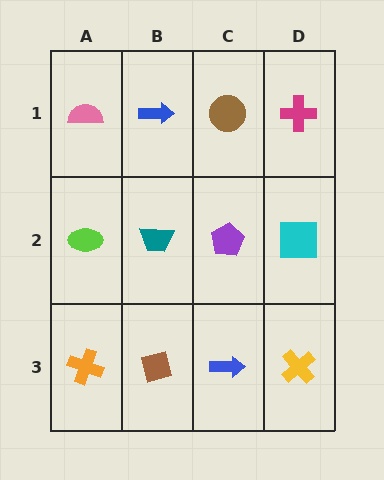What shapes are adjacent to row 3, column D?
A cyan square (row 2, column D), a blue arrow (row 3, column C).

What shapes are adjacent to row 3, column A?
A lime ellipse (row 2, column A), a brown square (row 3, column B).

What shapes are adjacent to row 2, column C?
A brown circle (row 1, column C), a blue arrow (row 3, column C), a teal trapezoid (row 2, column B), a cyan square (row 2, column D).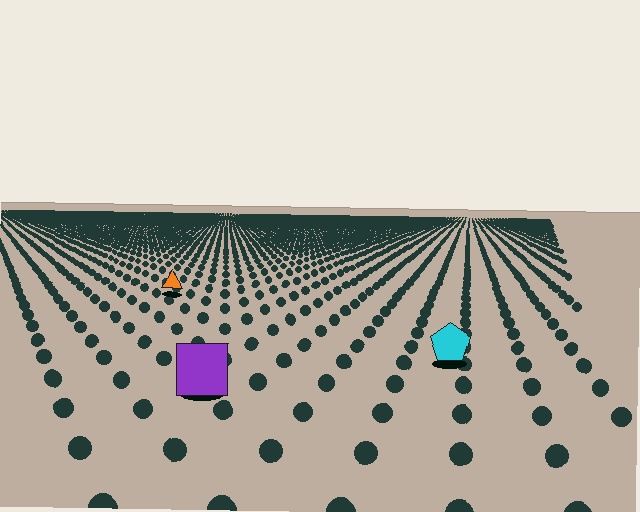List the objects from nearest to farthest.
From nearest to farthest: the purple square, the cyan pentagon, the orange triangle.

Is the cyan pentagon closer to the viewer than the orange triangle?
Yes. The cyan pentagon is closer — you can tell from the texture gradient: the ground texture is coarser near it.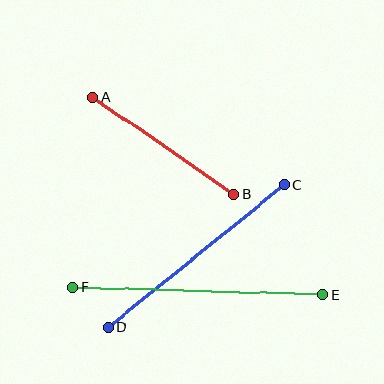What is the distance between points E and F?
The distance is approximately 250 pixels.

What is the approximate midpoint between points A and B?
The midpoint is at approximately (164, 146) pixels.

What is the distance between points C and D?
The distance is approximately 225 pixels.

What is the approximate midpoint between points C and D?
The midpoint is at approximately (196, 256) pixels.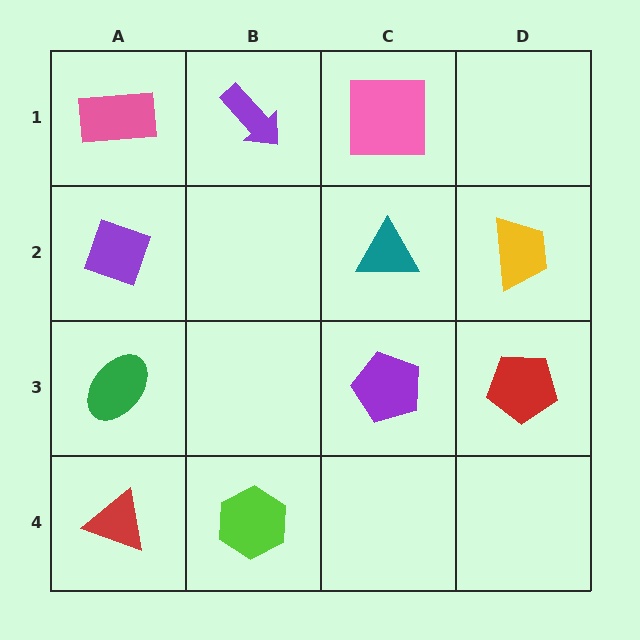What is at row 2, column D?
A yellow trapezoid.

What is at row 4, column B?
A lime hexagon.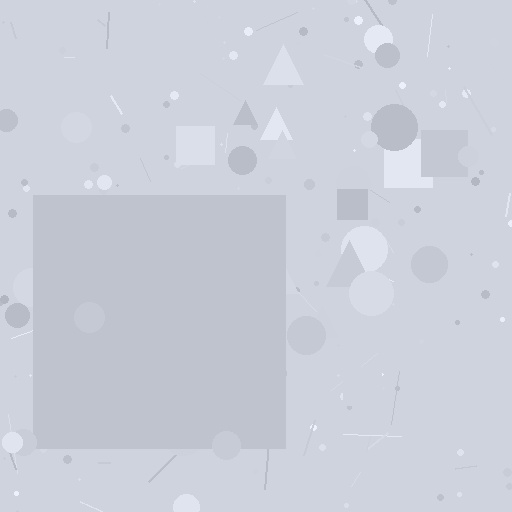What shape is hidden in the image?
A square is hidden in the image.